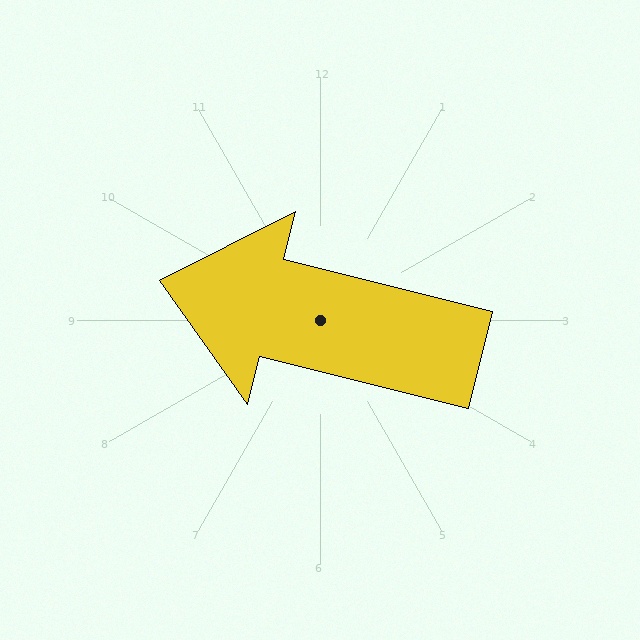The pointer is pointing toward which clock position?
Roughly 9 o'clock.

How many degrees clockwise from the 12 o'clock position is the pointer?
Approximately 284 degrees.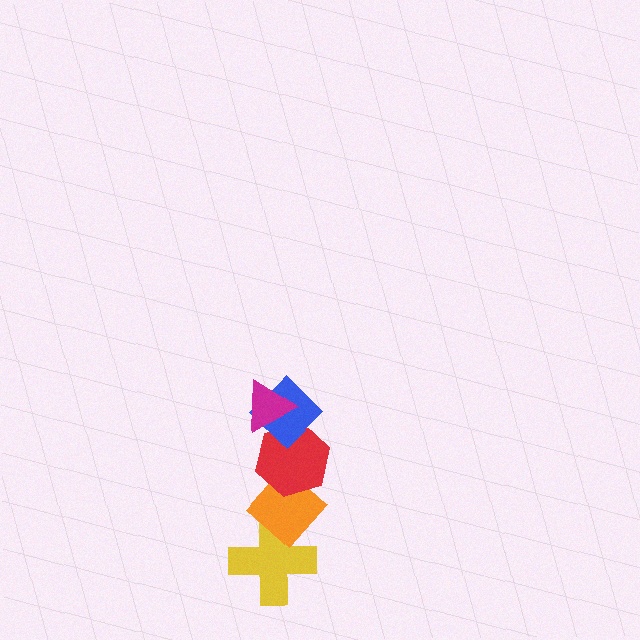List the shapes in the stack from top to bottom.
From top to bottom: the magenta triangle, the blue diamond, the red hexagon, the orange diamond, the yellow cross.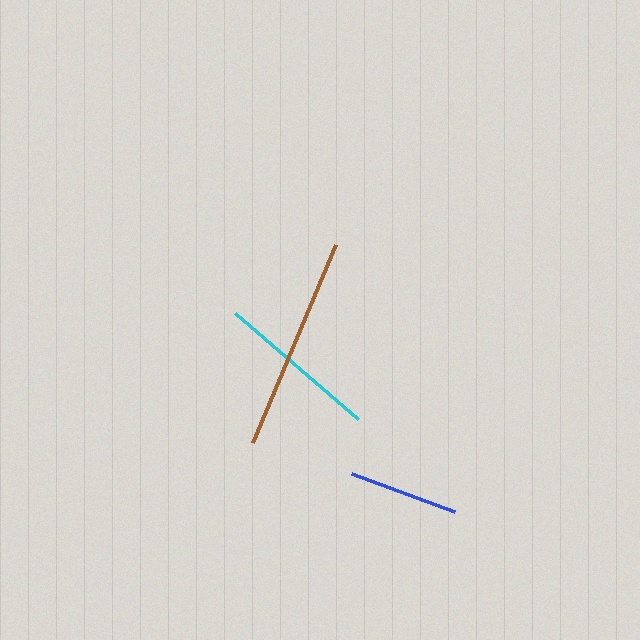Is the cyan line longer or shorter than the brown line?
The brown line is longer than the cyan line.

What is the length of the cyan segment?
The cyan segment is approximately 162 pixels long.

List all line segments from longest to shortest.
From longest to shortest: brown, cyan, blue.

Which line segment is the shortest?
The blue line is the shortest at approximately 109 pixels.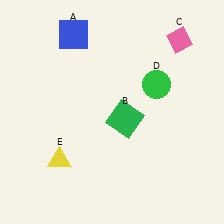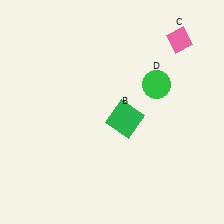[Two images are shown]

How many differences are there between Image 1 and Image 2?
There are 2 differences between the two images.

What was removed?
The blue square (A), the yellow triangle (E) were removed in Image 2.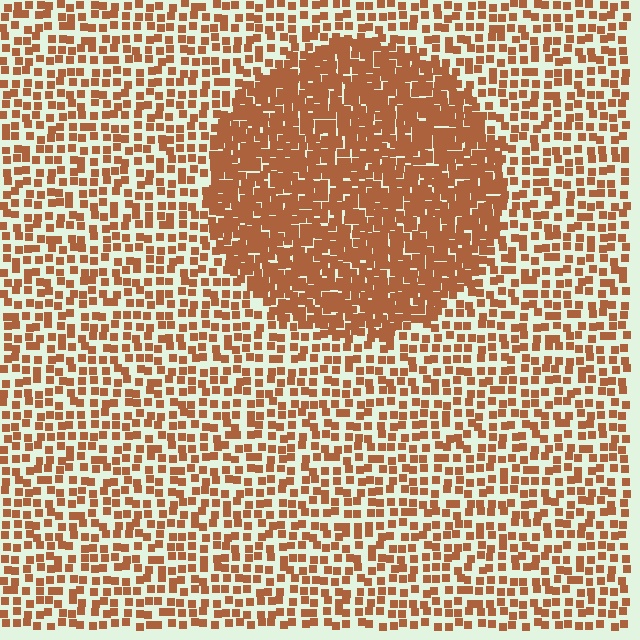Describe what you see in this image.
The image contains small brown elements arranged at two different densities. A circle-shaped region is visible where the elements are more densely packed than the surrounding area.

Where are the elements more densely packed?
The elements are more densely packed inside the circle boundary.